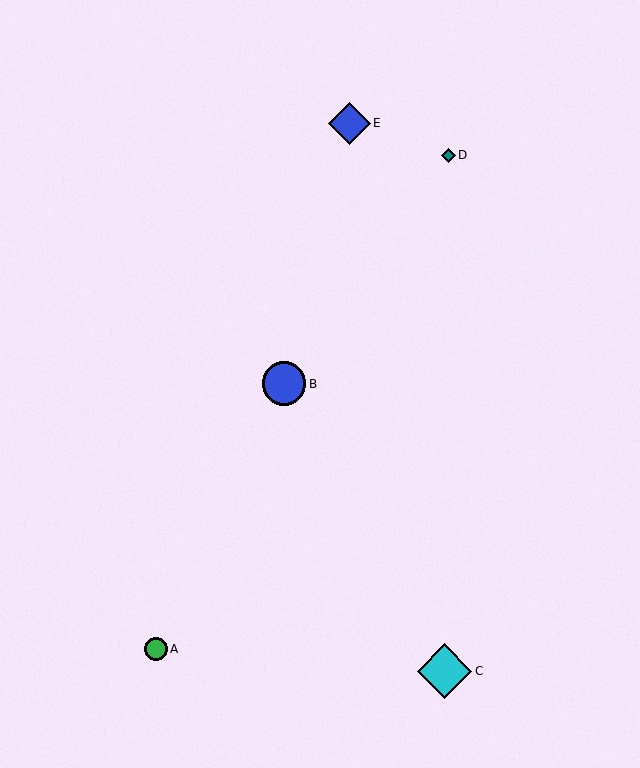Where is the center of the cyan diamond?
The center of the cyan diamond is at (444, 671).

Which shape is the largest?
The cyan diamond (labeled C) is the largest.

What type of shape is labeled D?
Shape D is a teal diamond.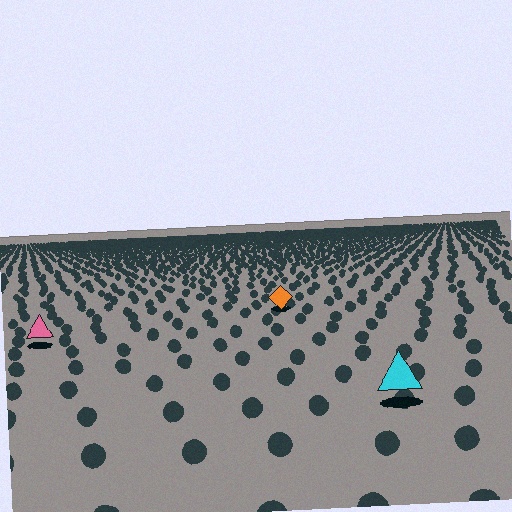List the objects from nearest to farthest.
From nearest to farthest: the cyan triangle, the pink triangle, the orange diamond.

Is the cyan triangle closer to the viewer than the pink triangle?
Yes. The cyan triangle is closer — you can tell from the texture gradient: the ground texture is coarser near it.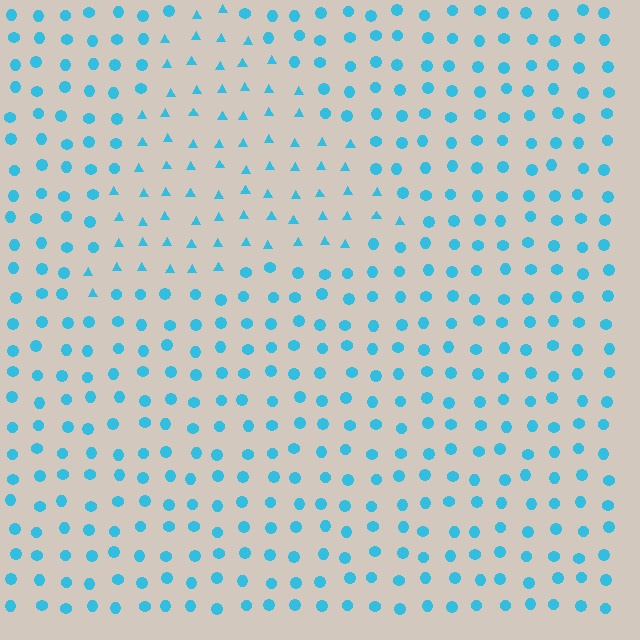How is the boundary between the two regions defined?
The boundary is defined by a change in element shape: triangles inside vs. circles outside. All elements share the same color and spacing.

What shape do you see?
I see a triangle.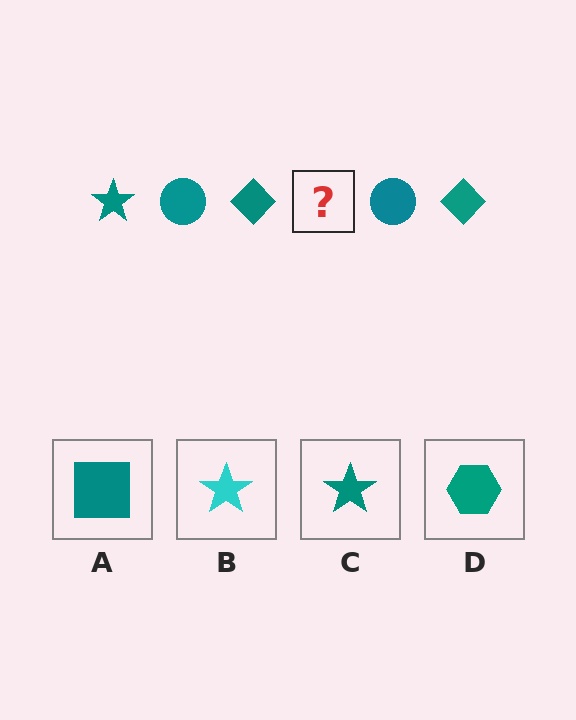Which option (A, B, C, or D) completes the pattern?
C.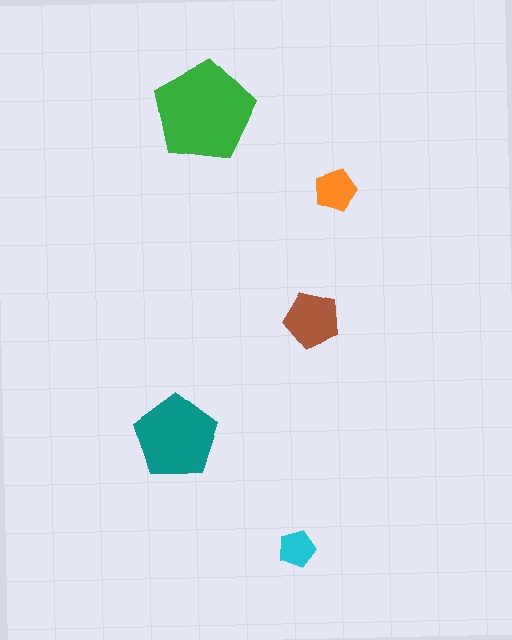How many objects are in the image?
There are 5 objects in the image.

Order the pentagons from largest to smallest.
the green one, the teal one, the brown one, the orange one, the cyan one.